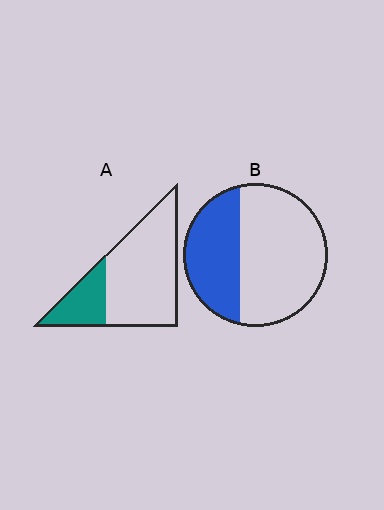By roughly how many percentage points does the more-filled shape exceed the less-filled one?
By roughly 10 percentage points (B over A).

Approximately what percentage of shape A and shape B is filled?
A is approximately 25% and B is approximately 35%.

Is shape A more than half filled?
No.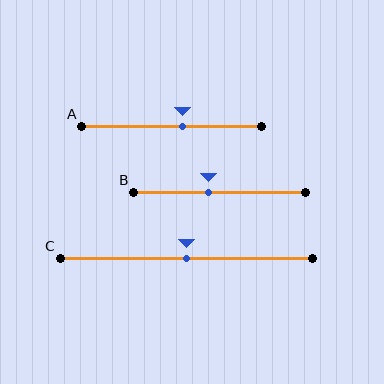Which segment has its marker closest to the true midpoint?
Segment C has its marker closest to the true midpoint.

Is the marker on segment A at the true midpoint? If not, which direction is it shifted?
No, the marker on segment A is shifted to the right by about 6% of the segment length.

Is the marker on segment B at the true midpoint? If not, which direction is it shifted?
No, the marker on segment B is shifted to the left by about 7% of the segment length.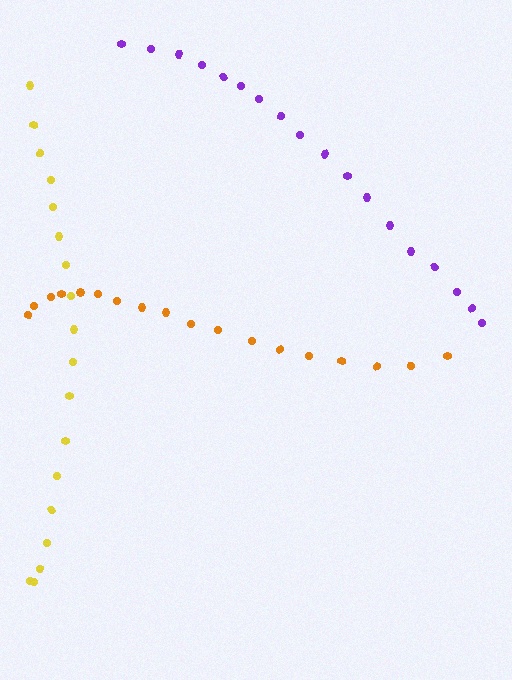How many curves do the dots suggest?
There are 3 distinct paths.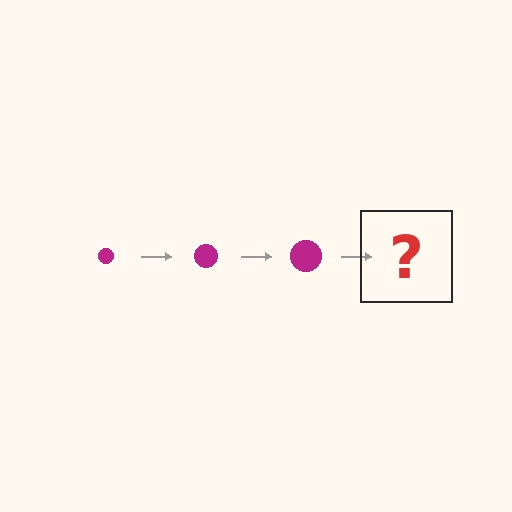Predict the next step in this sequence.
The next step is a magenta circle, larger than the previous one.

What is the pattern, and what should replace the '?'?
The pattern is that the circle gets progressively larger each step. The '?' should be a magenta circle, larger than the previous one.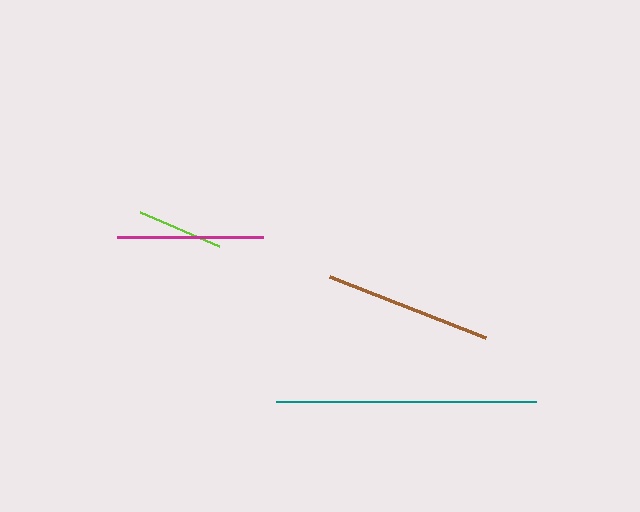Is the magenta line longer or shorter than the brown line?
The brown line is longer than the magenta line.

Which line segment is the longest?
The teal line is the longest at approximately 260 pixels.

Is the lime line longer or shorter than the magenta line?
The magenta line is longer than the lime line.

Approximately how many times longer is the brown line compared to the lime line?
The brown line is approximately 1.9 times the length of the lime line.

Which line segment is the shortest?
The lime line is the shortest at approximately 86 pixels.